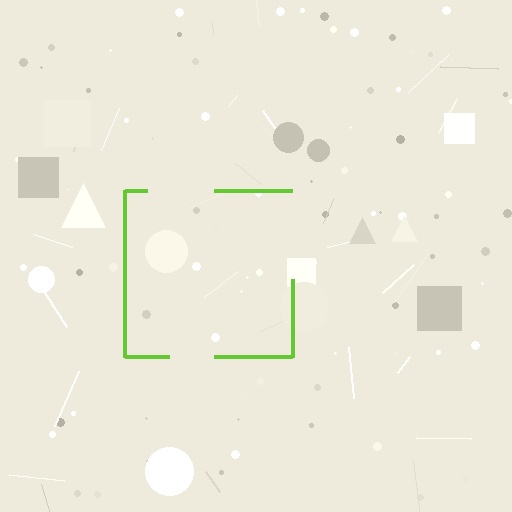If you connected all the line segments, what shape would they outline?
They would outline a square.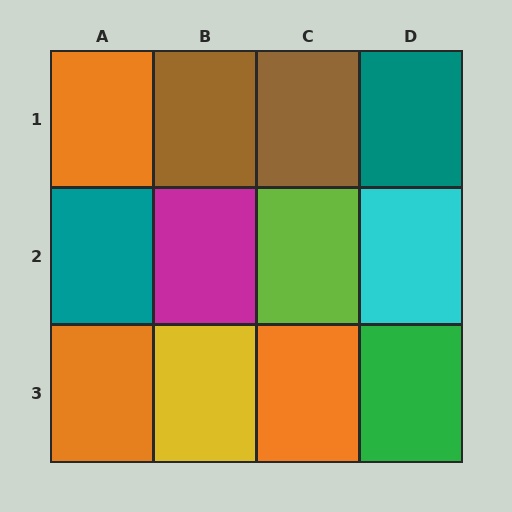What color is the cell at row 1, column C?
Brown.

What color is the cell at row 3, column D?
Green.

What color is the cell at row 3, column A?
Orange.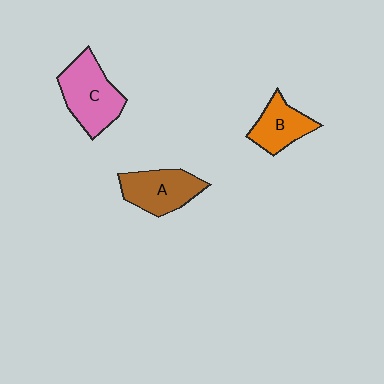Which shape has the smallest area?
Shape B (orange).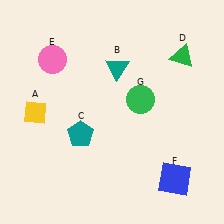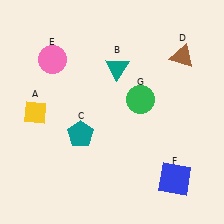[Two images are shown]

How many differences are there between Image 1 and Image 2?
There is 1 difference between the two images.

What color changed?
The triangle (D) changed from green in Image 1 to brown in Image 2.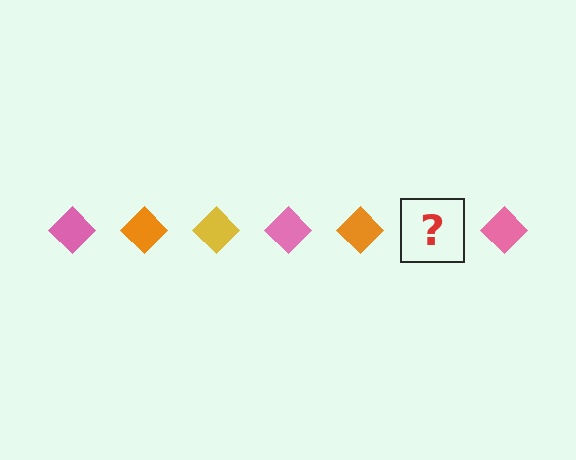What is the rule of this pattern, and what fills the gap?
The rule is that the pattern cycles through pink, orange, yellow diamonds. The gap should be filled with a yellow diamond.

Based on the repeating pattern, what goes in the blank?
The blank should be a yellow diamond.